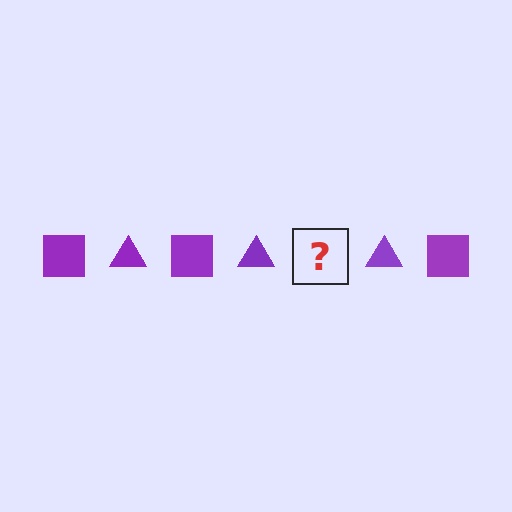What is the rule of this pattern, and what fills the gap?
The rule is that the pattern cycles through square, triangle shapes in purple. The gap should be filled with a purple square.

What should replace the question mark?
The question mark should be replaced with a purple square.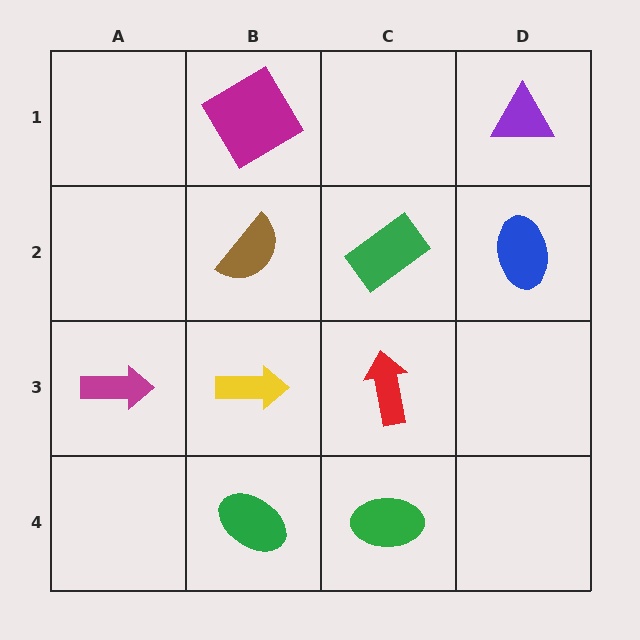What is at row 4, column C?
A green ellipse.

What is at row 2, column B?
A brown semicircle.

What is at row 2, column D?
A blue ellipse.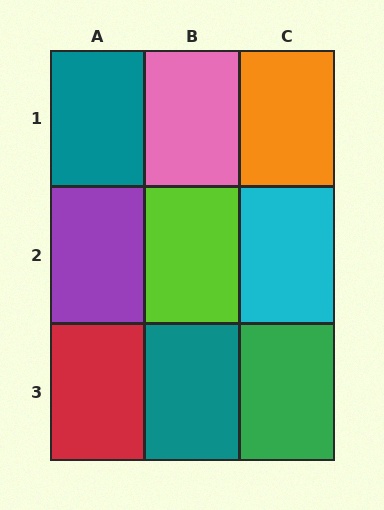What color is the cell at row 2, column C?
Cyan.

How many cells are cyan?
1 cell is cyan.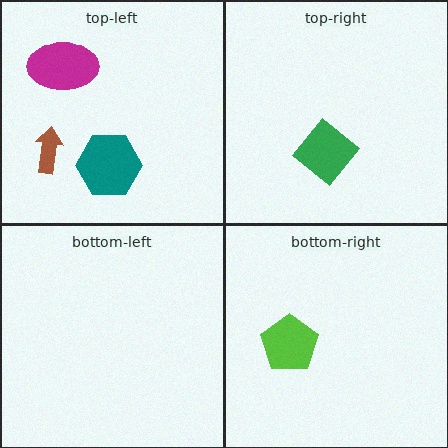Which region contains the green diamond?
The top-right region.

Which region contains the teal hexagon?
The top-left region.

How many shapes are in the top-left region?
3.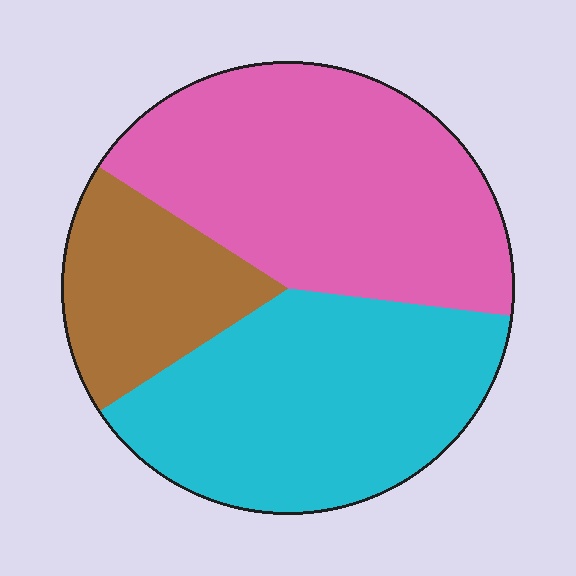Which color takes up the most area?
Pink, at roughly 45%.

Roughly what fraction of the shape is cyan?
Cyan covers around 40% of the shape.